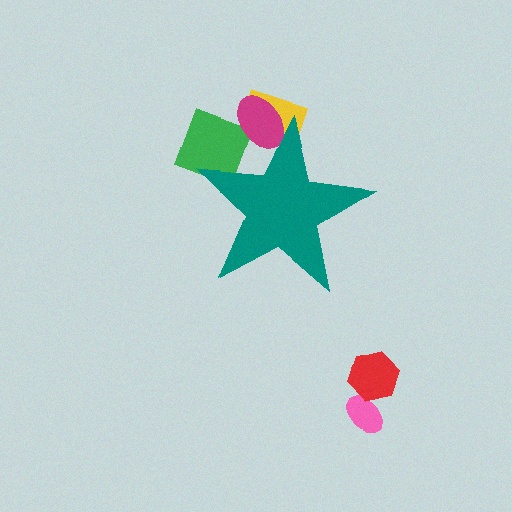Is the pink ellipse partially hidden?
No, the pink ellipse is fully visible.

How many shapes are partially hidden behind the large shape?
3 shapes are partially hidden.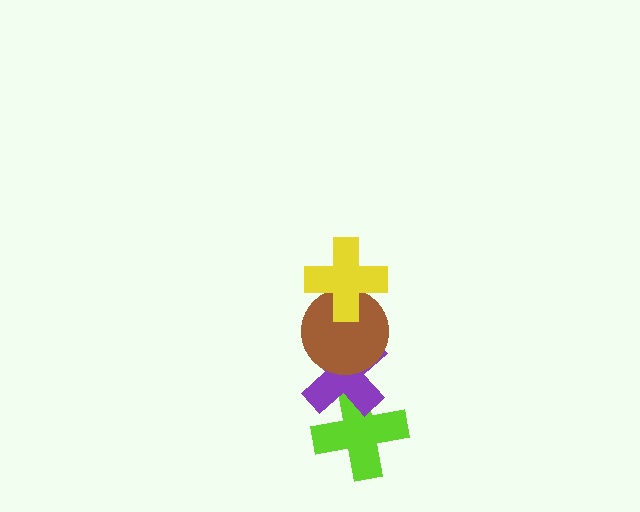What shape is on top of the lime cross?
The purple cross is on top of the lime cross.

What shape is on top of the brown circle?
The yellow cross is on top of the brown circle.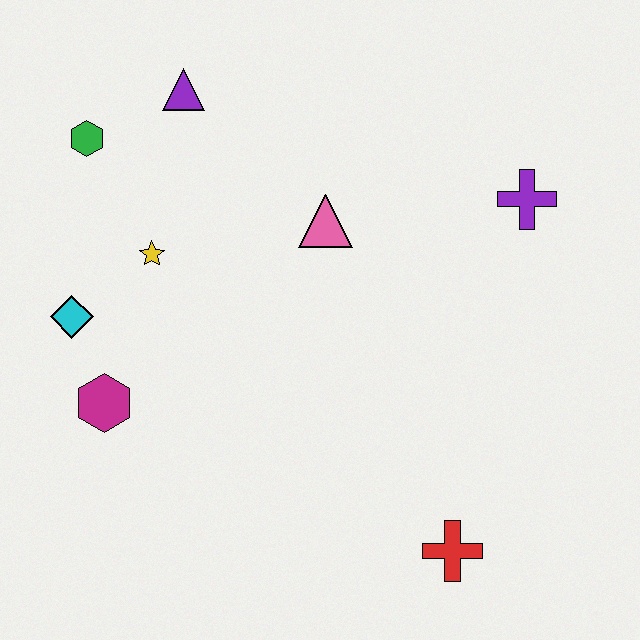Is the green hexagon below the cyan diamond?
No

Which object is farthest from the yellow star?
The red cross is farthest from the yellow star.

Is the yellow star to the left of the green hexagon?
No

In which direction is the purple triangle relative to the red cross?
The purple triangle is above the red cross.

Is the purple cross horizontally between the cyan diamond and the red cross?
No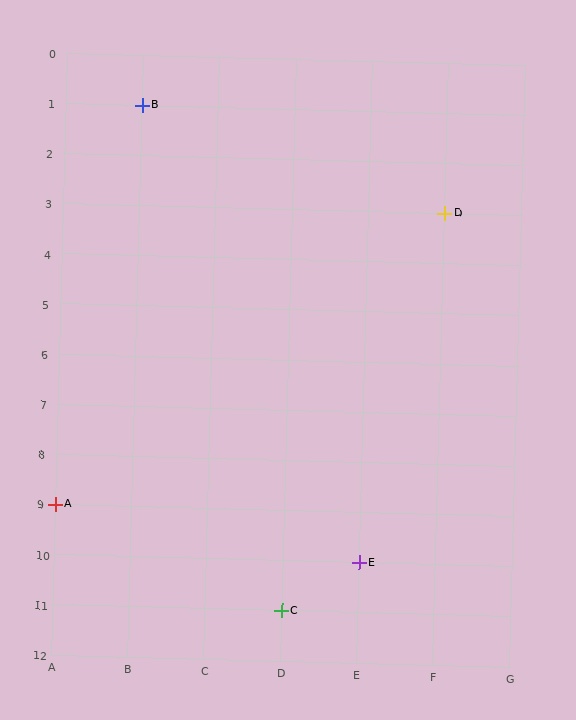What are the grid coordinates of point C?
Point C is at grid coordinates (D, 11).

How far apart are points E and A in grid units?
Points E and A are 4 columns and 1 row apart (about 4.1 grid units diagonally).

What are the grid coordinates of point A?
Point A is at grid coordinates (A, 9).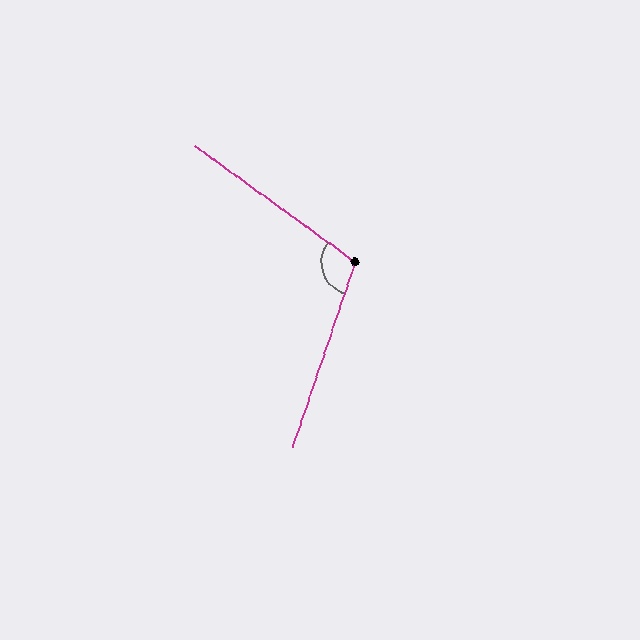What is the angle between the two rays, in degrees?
Approximately 107 degrees.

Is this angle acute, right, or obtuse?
It is obtuse.